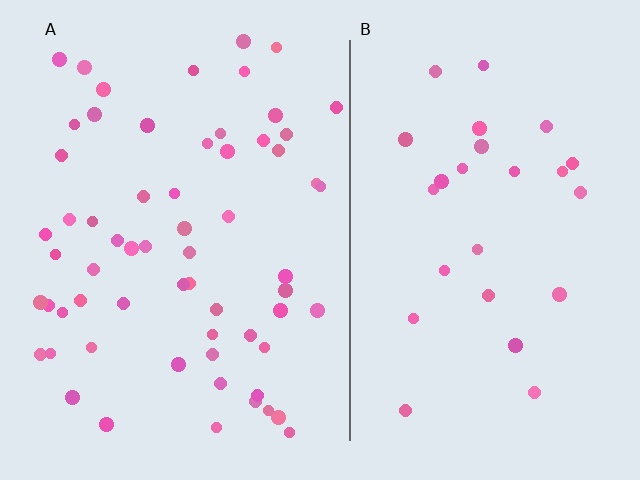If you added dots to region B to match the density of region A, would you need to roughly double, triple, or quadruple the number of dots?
Approximately double.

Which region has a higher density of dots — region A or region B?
A (the left).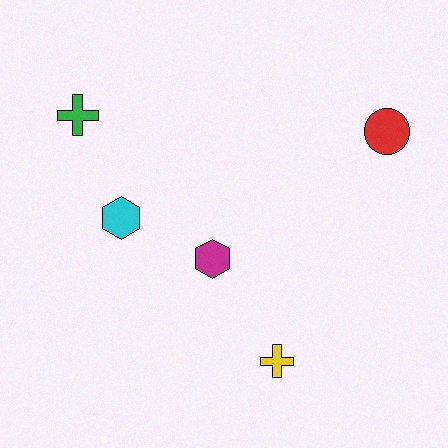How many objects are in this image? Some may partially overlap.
There are 5 objects.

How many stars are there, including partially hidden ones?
There are no stars.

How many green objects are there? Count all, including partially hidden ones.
There is 1 green object.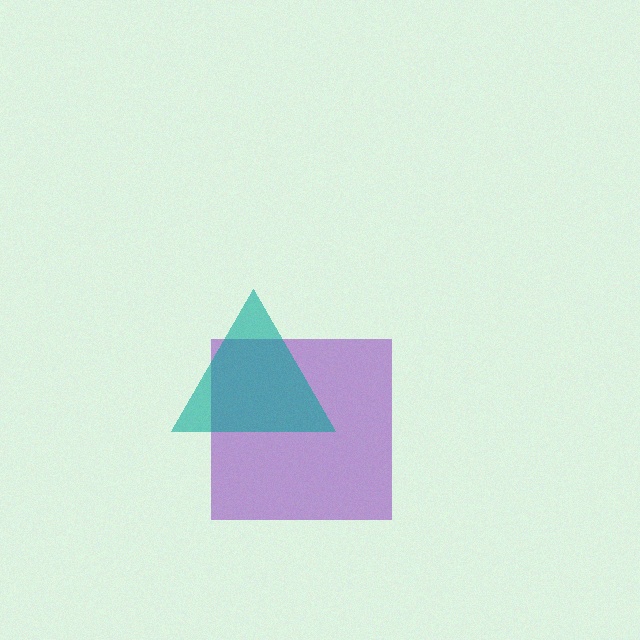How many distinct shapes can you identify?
There are 2 distinct shapes: a purple square, a teal triangle.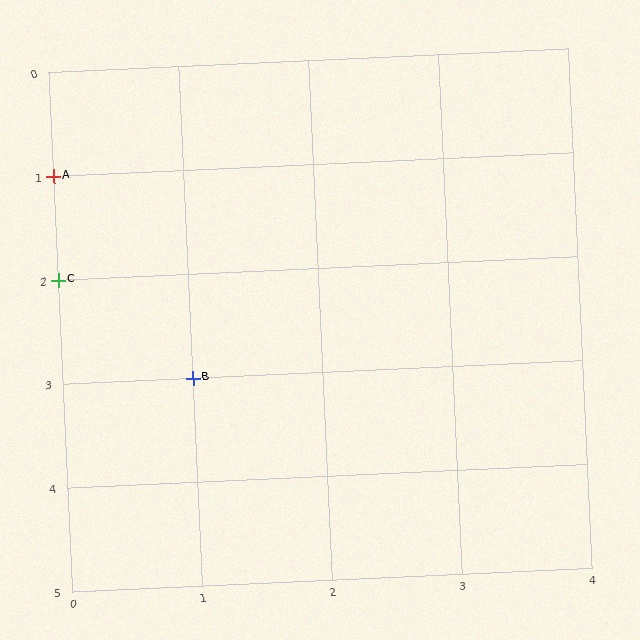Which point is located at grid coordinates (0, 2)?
Point C is at (0, 2).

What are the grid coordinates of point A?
Point A is at grid coordinates (0, 1).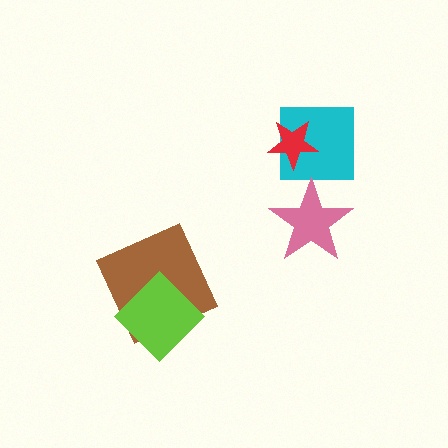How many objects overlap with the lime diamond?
1 object overlaps with the lime diamond.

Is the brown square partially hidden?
Yes, it is partially covered by another shape.